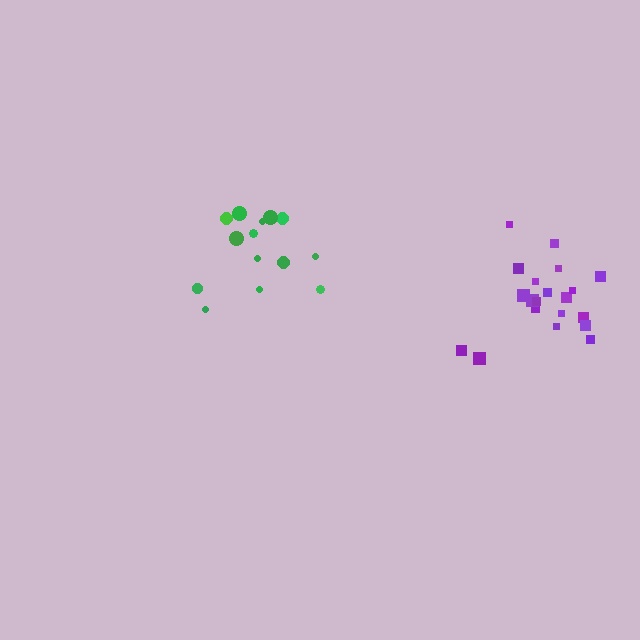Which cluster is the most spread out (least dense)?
Green.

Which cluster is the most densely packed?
Purple.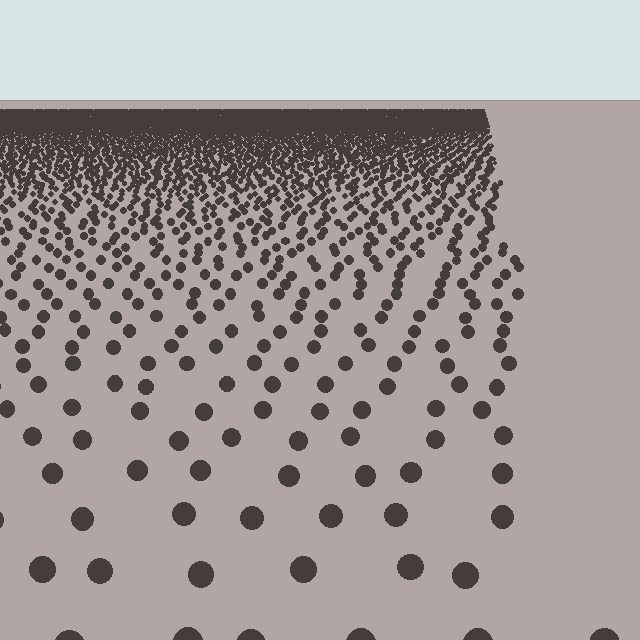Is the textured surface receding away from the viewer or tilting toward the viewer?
The surface is receding away from the viewer. Texture elements get smaller and denser toward the top.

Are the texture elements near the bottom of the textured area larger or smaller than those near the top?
Larger. Near the bottom, elements are closer to the viewer and appear at a bigger on-screen size.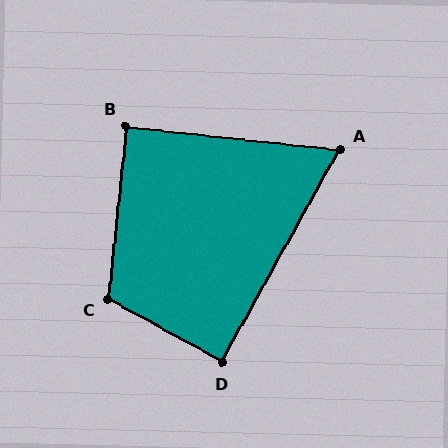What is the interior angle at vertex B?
Approximately 90 degrees (approximately right).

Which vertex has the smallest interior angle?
A, at approximately 67 degrees.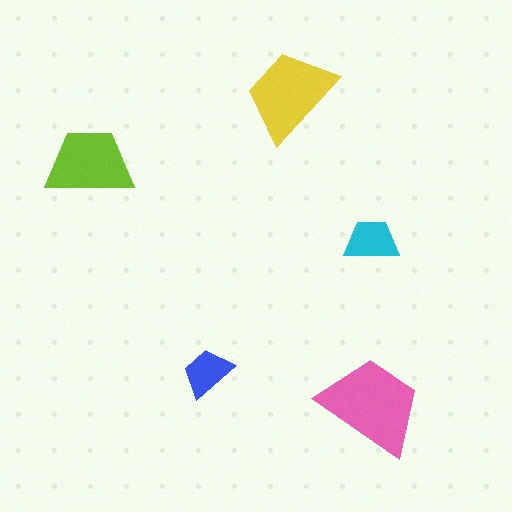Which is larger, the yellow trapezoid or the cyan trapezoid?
The yellow one.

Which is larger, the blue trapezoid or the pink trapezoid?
The pink one.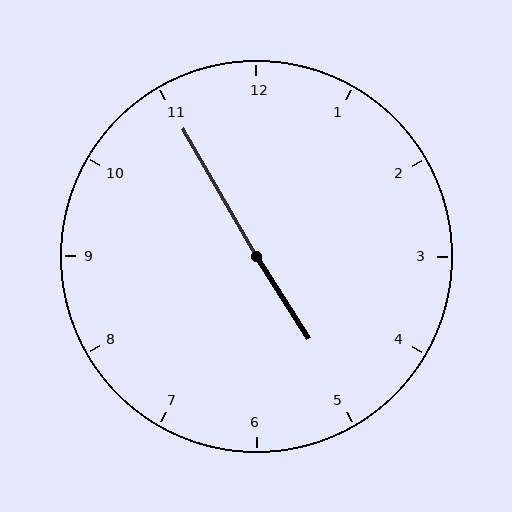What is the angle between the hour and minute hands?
Approximately 178 degrees.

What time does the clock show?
4:55.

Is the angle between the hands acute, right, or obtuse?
It is obtuse.